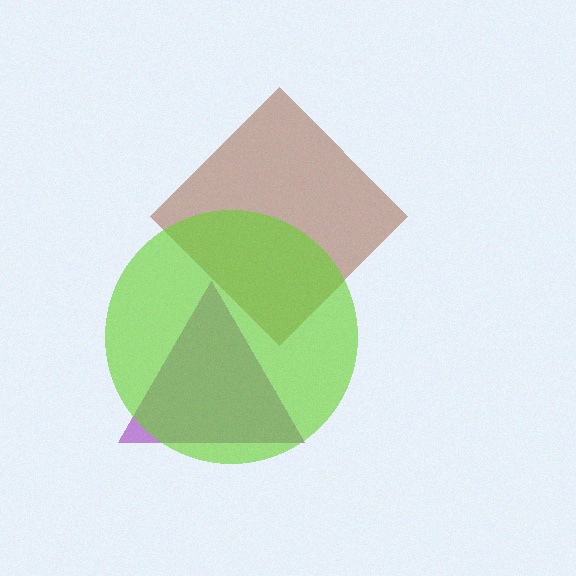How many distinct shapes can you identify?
There are 3 distinct shapes: a brown diamond, a purple triangle, a lime circle.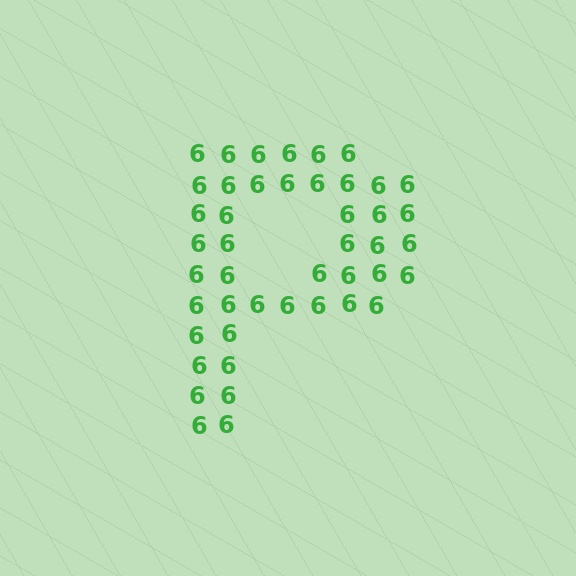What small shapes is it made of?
It is made of small digit 6's.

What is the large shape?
The large shape is the letter P.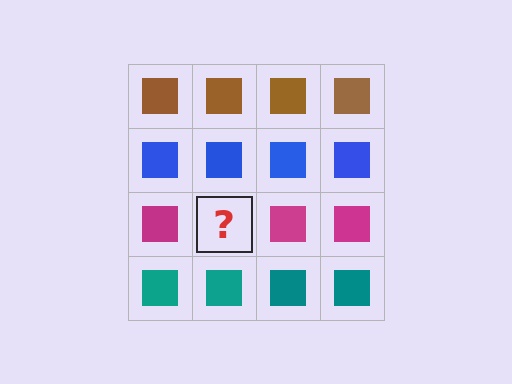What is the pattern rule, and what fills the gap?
The rule is that each row has a consistent color. The gap should be filled with a magenta square.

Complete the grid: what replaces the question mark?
The question mark should be replaced with a magenta square.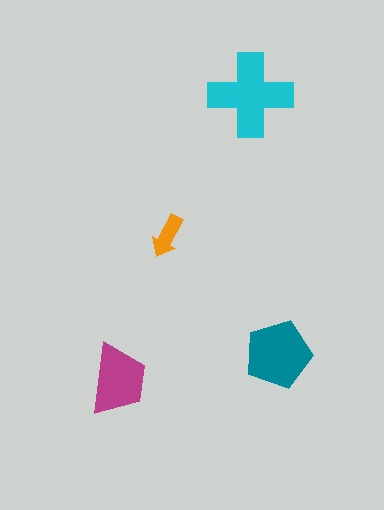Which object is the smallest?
The orange arrow.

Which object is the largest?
The cyan cross.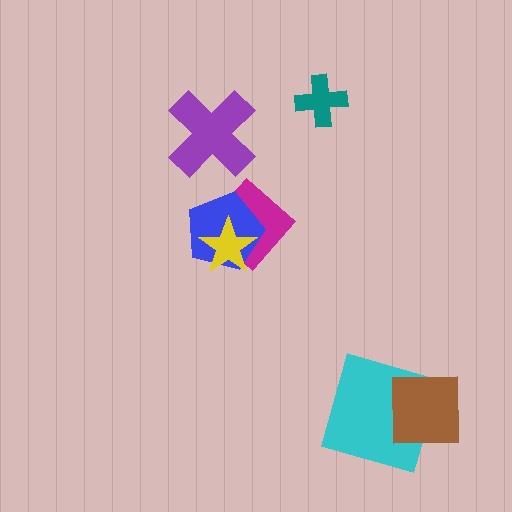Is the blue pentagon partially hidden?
Yes, it is partially covered by another shape.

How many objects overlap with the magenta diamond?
2 objects overlap with the magenta diamond.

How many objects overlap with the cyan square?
1 object overlaps with the cyan square.